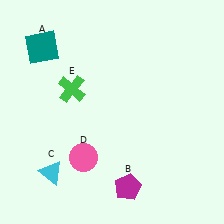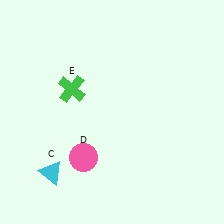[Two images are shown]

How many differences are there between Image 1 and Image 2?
There are 2 differences between the two images.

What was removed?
The teal square (A), the magenta pentagon (B) were removed in Image 2.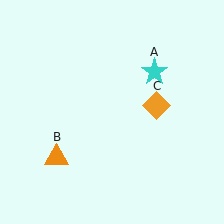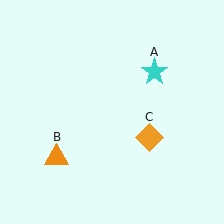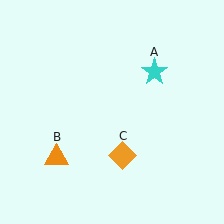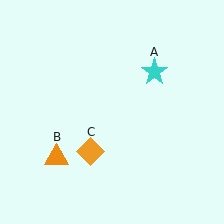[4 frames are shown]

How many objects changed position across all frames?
1 object changed position: orange diamond (object C).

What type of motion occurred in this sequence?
The orange diamond (object C) rotated clockwise around the center of the scene.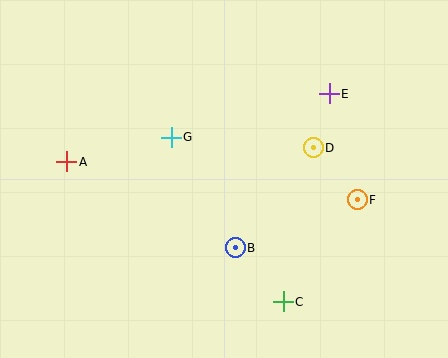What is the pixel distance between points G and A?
The distance between G and A is 108 pixels.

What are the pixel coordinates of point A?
Point A is at (67, 162).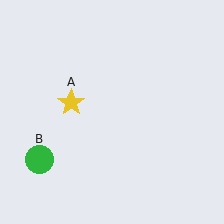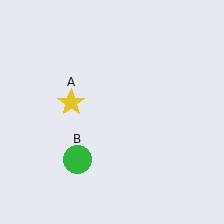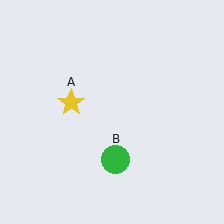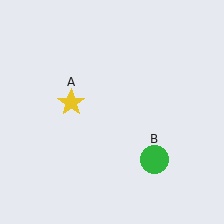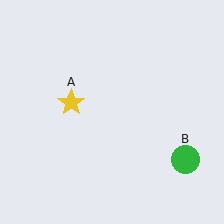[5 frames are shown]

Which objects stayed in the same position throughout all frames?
Yellow star (object A) remained stationary.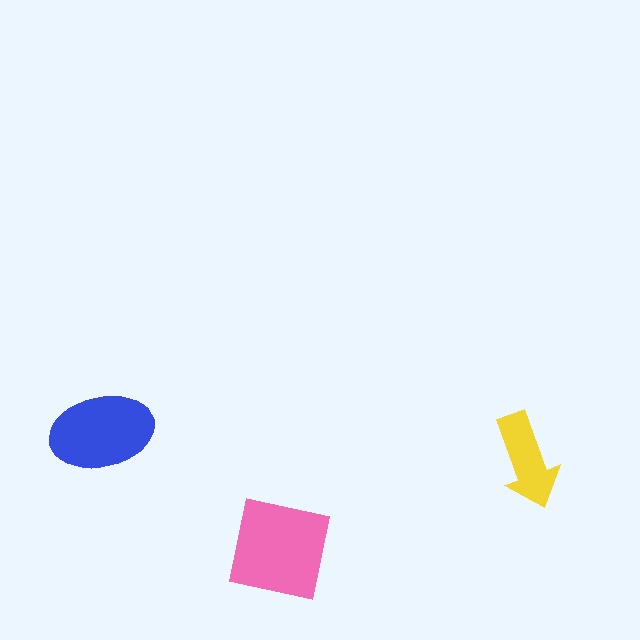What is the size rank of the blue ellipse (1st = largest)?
2nd.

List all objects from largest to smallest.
The pink square, the blue ellipse, the yellow arrow.